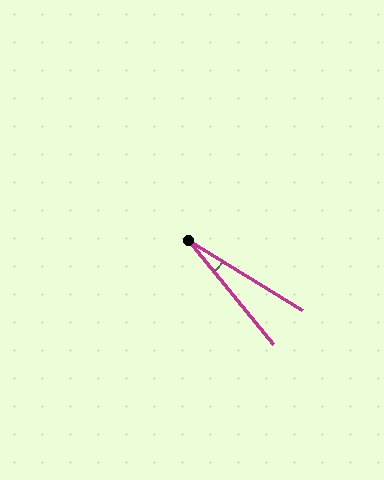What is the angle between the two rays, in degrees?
Approximately 19 degrees.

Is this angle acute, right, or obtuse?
It is acute.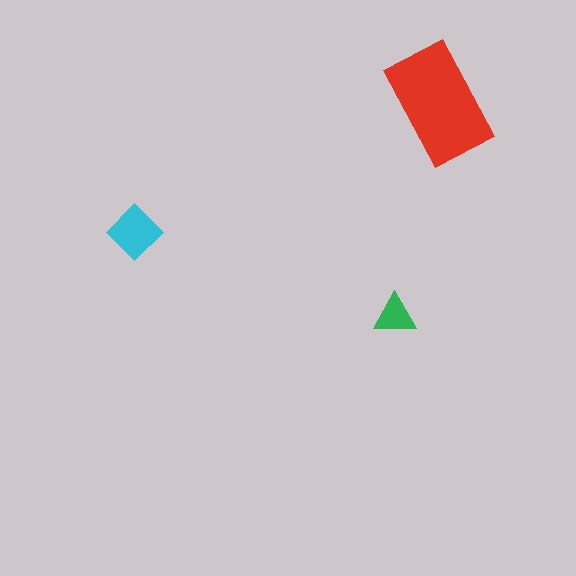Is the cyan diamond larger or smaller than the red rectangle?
Smaller.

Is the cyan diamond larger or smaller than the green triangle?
Larger.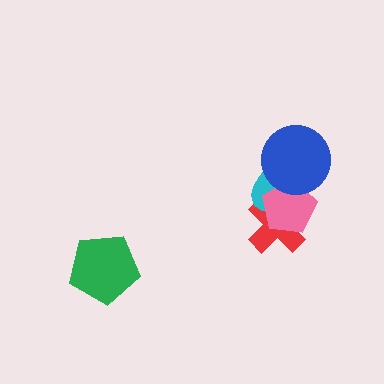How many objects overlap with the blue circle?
2 objects overlap with the blue circle.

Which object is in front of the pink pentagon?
The blue circle is in front of the pink pentagon.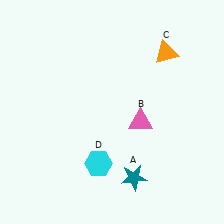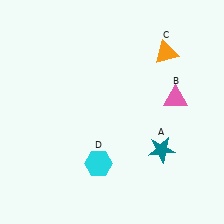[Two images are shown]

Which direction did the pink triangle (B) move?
The pink triangle (B) moved right.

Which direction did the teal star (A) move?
The teal star (A) moved up.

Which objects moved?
The objects that moved are: the teal star (A), the pink triangle (B).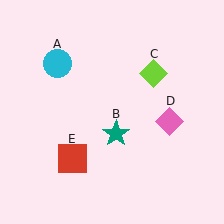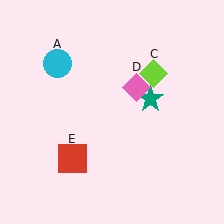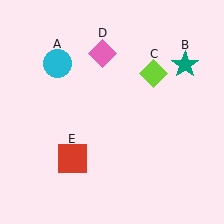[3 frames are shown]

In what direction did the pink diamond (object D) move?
The pink diamond (object D) moved up and to the left.